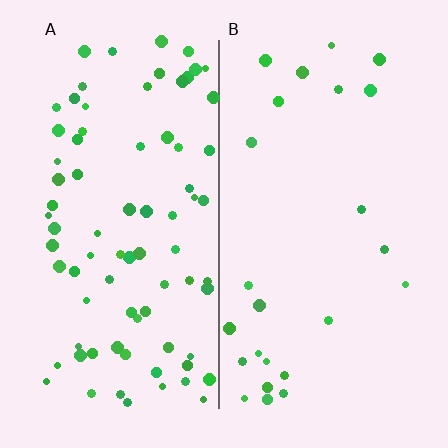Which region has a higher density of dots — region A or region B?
A (the left).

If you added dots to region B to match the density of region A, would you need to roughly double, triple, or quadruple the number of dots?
Approximately triple.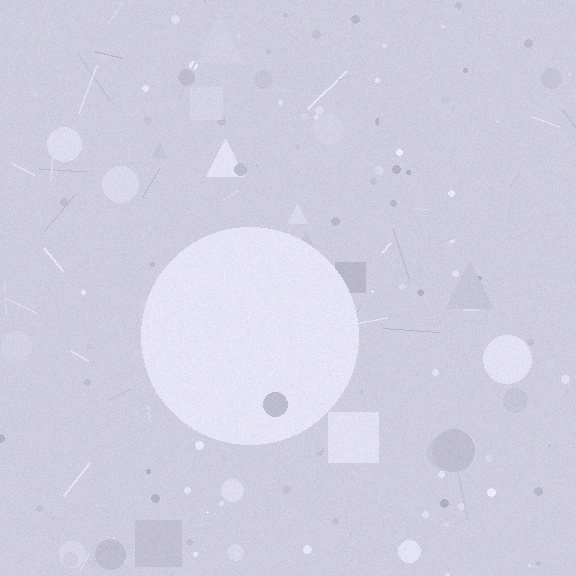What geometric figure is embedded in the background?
A circle is embedded in the background.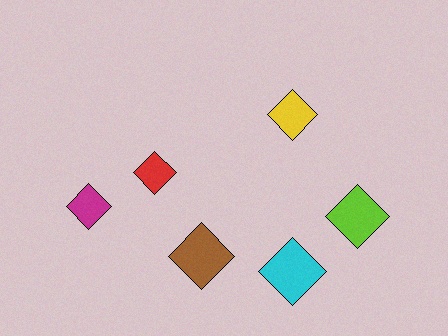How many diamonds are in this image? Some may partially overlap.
There are 6 diamonds.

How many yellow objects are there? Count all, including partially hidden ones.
There is 1 yellow object.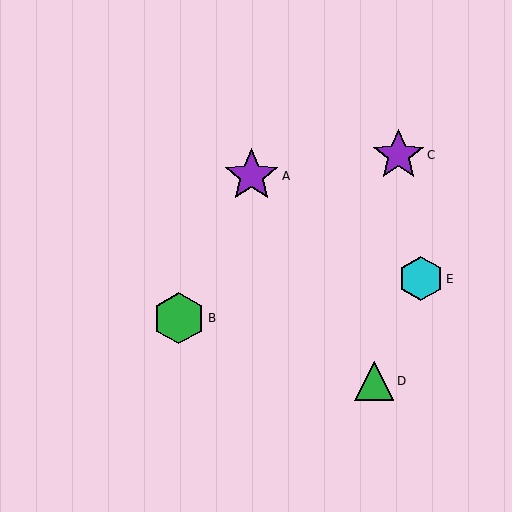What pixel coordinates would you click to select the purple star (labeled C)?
Click at (398, 155) to select the purple star C.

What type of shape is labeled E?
Shape E is a cyan hexagon.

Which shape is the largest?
The purple star (labeled A) is the largest.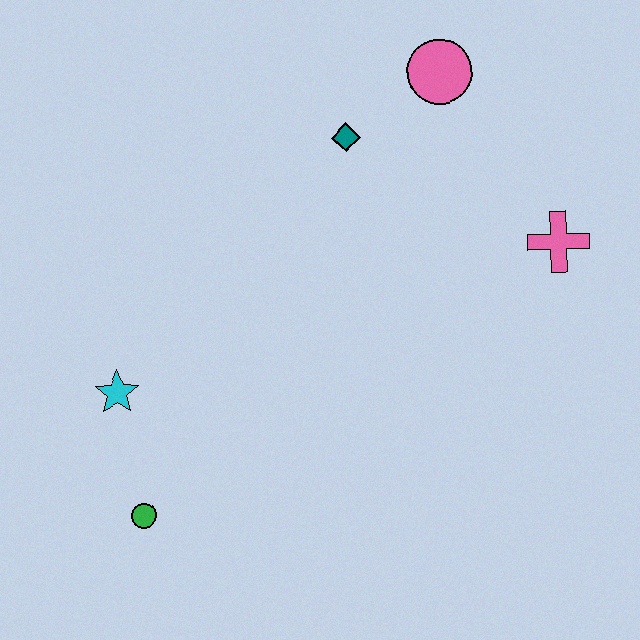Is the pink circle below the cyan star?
No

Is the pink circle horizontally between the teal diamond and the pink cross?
Yes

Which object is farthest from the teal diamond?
The green circle is farthest from the teal diamond.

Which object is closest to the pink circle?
The teal diamond is closest to the pink circle.